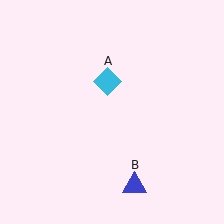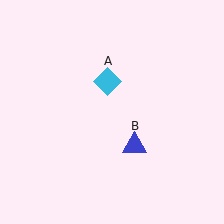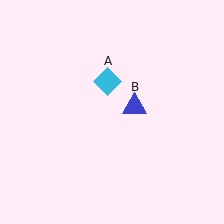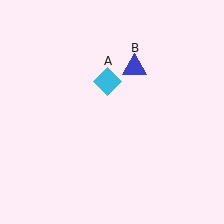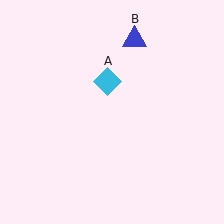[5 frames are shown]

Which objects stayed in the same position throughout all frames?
Cyan diamond (object A) remained stationary.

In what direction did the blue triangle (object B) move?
The blue triangle (object B) moved up.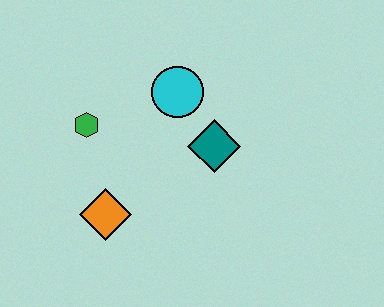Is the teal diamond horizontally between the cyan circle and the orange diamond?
No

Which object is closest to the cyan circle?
The teal diamond is closest to the cyan circle.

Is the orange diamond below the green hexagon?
Yes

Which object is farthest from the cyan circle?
The orange diamond is farthest from the cyan circle.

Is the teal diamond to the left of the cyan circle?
No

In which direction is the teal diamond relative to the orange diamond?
The teal diamond is to the right of the orange diamond.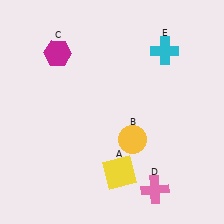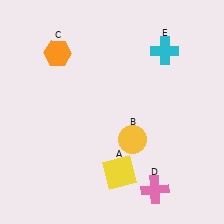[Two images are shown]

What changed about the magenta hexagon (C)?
In Image 1, C is magenta. In Image 2, it changed to orange.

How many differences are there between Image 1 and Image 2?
There is 1 difference between the two images.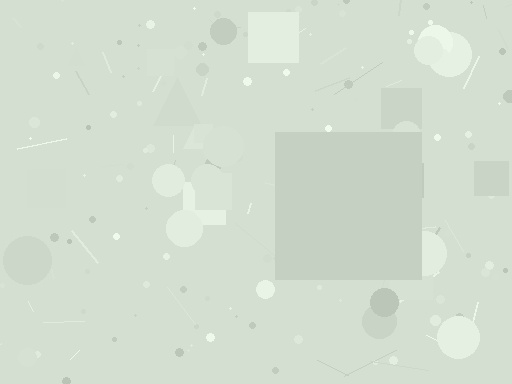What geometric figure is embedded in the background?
A square is embedded in the background.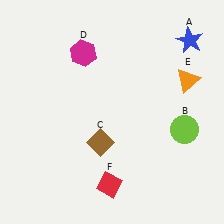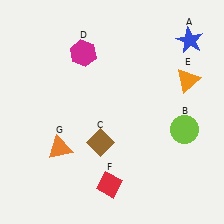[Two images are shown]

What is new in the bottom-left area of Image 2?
An orange triangle (G) was added in the bottom-left area of Image 2.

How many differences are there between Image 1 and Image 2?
There is 1 difference between the two images.